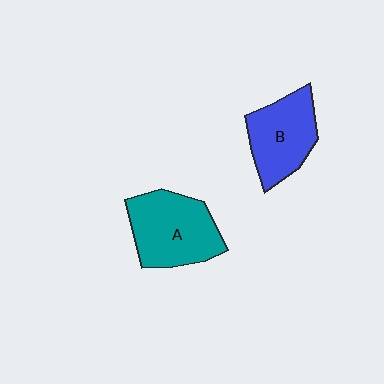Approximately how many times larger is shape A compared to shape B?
Approximately 1.2 times.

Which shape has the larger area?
Shape A (teal).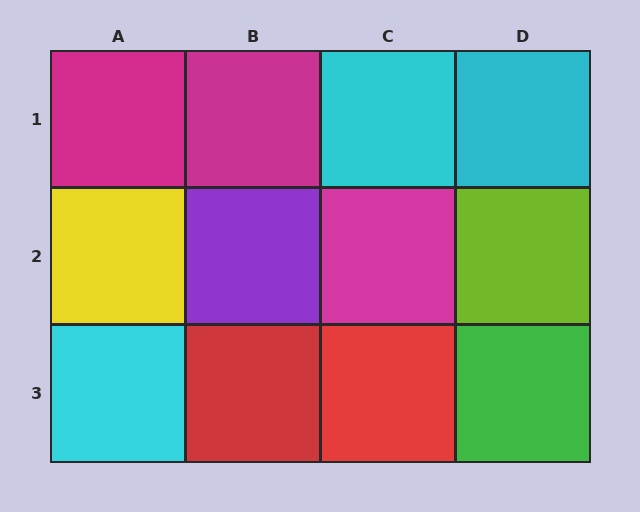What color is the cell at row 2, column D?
Lime.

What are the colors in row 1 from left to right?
Magenta, magenta, cyan, cyan.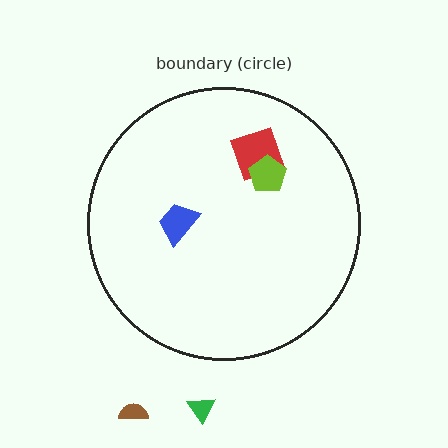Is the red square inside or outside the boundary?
Inside.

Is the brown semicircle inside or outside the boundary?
Outside.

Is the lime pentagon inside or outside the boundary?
Inside.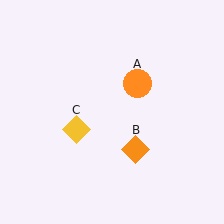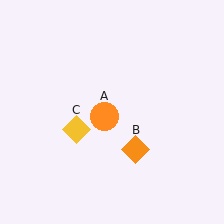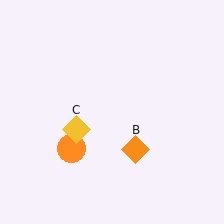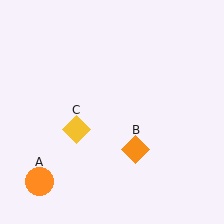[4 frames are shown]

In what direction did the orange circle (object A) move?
The orange circle (object A) moved down and to the left.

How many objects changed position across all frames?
1 object changed position: orange circle (object A).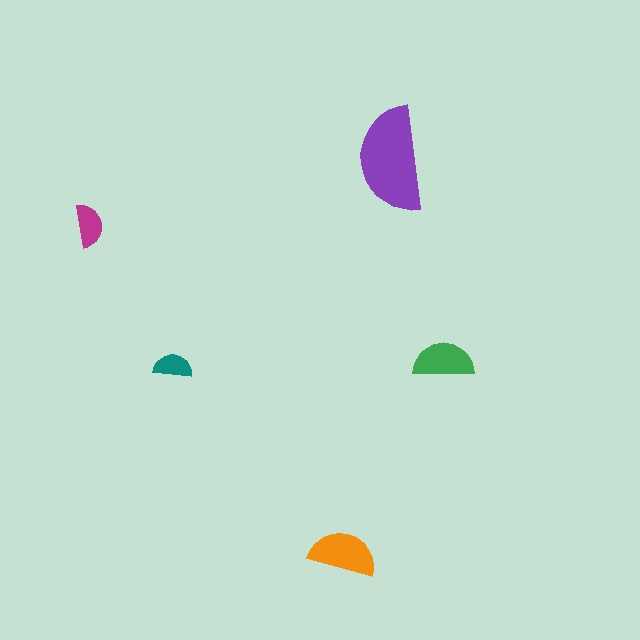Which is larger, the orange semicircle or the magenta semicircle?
The orange one.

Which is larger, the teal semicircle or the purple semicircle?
The purple one.